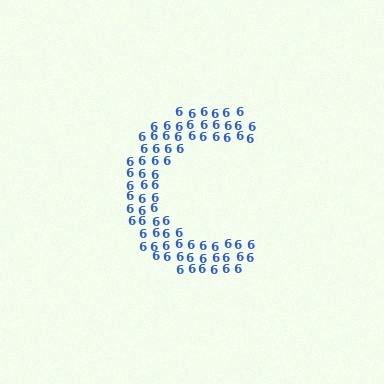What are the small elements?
The small elements are digit 6's.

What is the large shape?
The large shape is the letter C.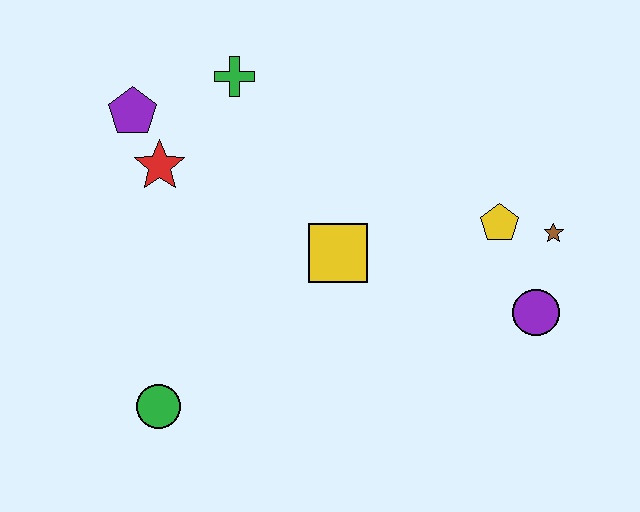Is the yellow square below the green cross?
Yes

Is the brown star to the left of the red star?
No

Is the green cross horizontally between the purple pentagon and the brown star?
Yes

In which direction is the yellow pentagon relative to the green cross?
The yellow pentagon is to the right of the green cross.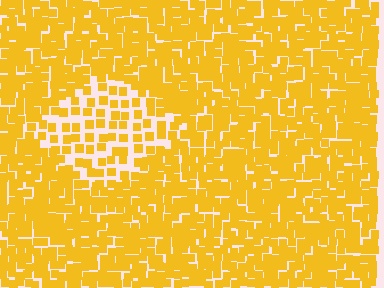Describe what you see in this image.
The image contains small yellow elements arranged at two different densities. A diamond-shaped region is visible where the elements are less densely packed than the surrounding area.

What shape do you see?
I see a diamond.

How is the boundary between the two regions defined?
The boundary is defined by a change in element density (approximately 2.1x ratio). All elements are the same color, size, and shape.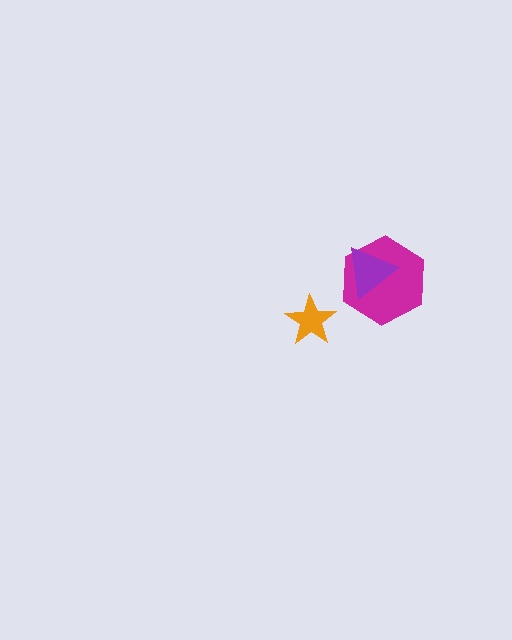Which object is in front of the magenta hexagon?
The purple triangle is in front of the magenta hexagon.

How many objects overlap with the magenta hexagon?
1 object overlaps with the magenta hexagon.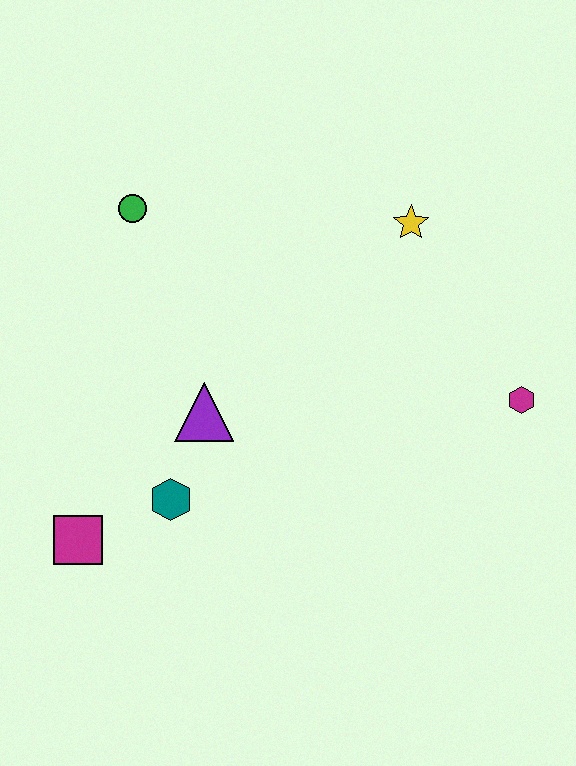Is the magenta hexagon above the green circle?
No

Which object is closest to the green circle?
The purple triangle is closest to the green circle.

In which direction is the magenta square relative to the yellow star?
The magenta square is to the left of the yellow star.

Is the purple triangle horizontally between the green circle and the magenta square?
No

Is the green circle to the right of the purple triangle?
No